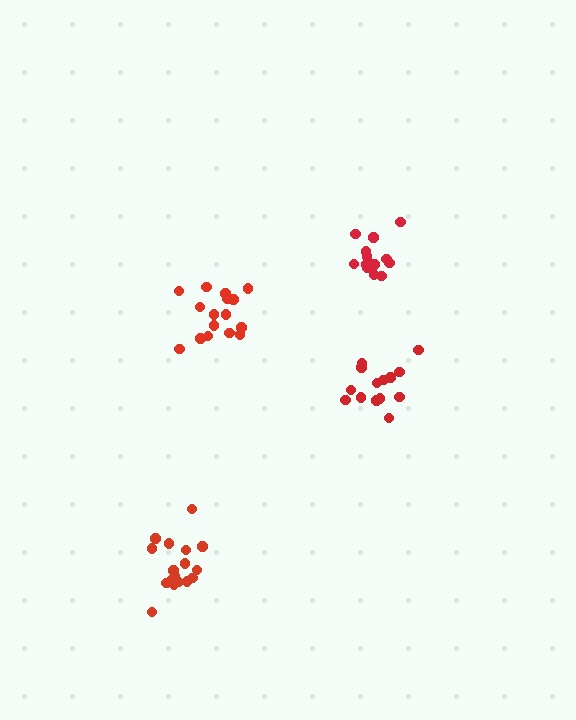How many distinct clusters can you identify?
There are 4 distinct clusters.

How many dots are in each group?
Group 1: 16 dots, Group 2: 14 dots, Group 3: 17 dots, Group 4: 14 dots (61 total).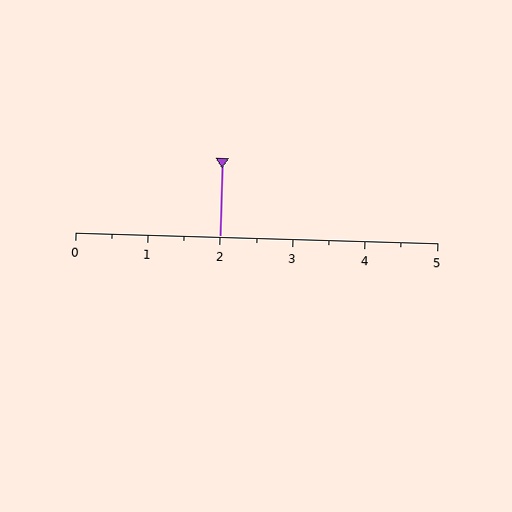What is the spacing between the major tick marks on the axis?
The major ticks are spaced 1 apart.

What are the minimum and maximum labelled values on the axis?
The axis runs from 0 to 5.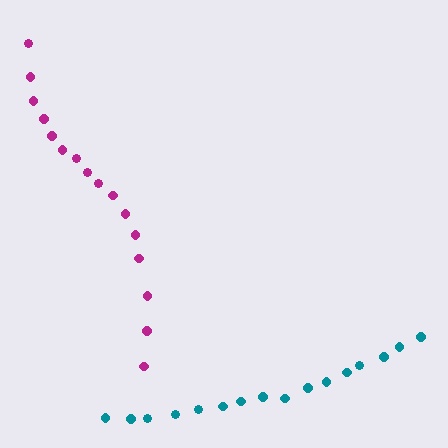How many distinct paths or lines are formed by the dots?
There are 2 distinct paths.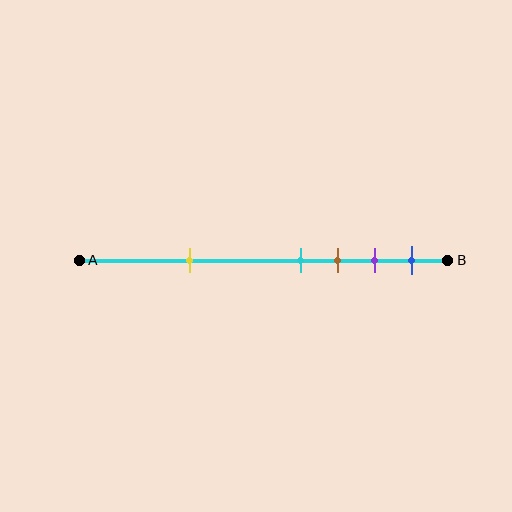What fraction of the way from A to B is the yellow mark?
The yellow mark is approximately 30% (0.3) of the way from A to B.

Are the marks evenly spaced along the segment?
No, the marks are not evenly spaced.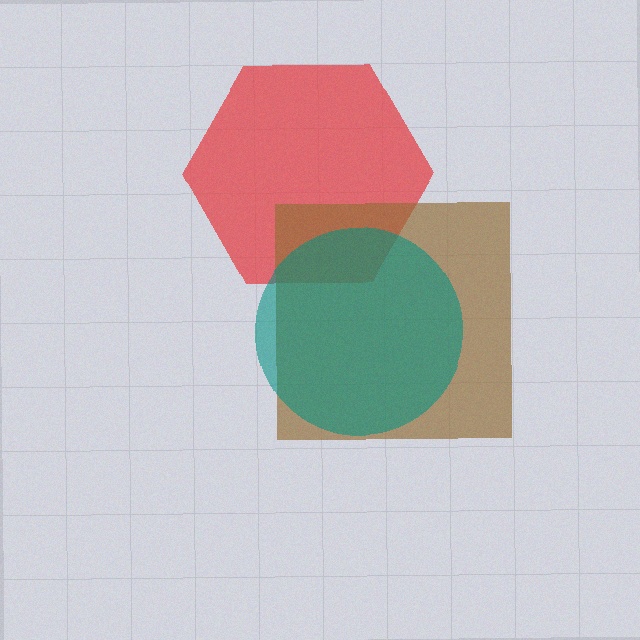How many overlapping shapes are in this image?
There are 3 overlapping shapes in the image.